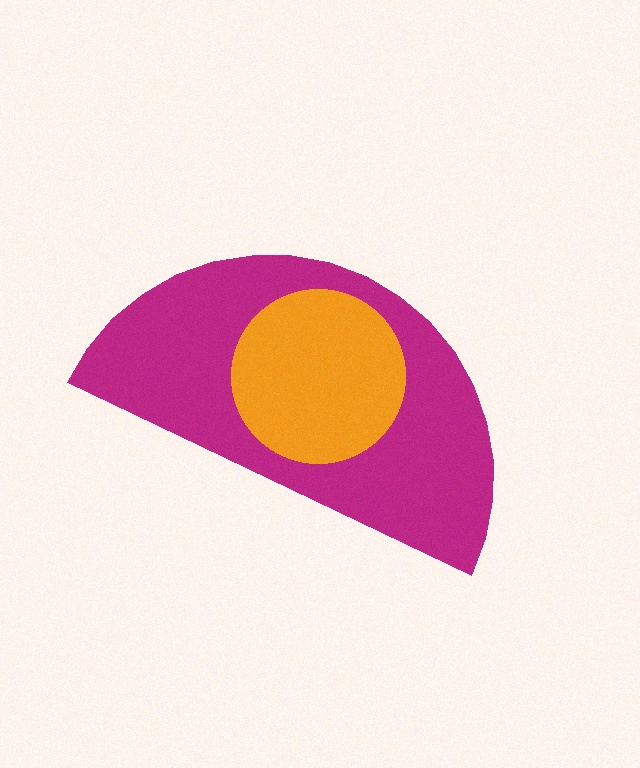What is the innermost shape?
The orange circle.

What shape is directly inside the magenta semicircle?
The orange circle.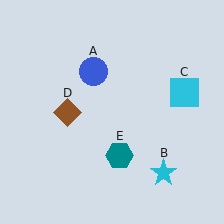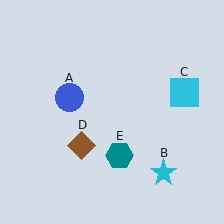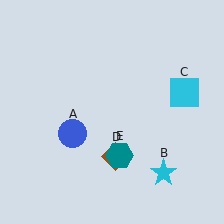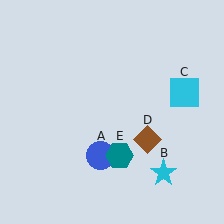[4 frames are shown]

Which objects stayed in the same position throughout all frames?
Cyan star (object B) and cyan square (object C) and teal hexagon (object E) remained stationary.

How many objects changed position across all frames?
2 objects changed position: blue circle (object A), brown diamond (object D).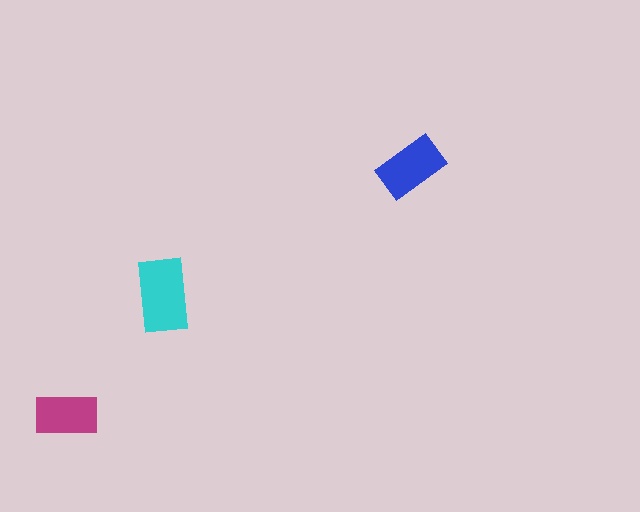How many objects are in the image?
There are 3 objects in the image.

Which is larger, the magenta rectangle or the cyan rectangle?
The cyan one.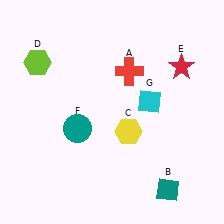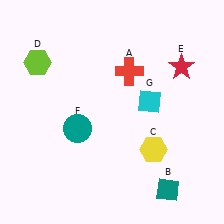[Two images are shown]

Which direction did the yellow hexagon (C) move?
The yellow hexagon (C) moved right.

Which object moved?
The yellow hexagon (C) moved right.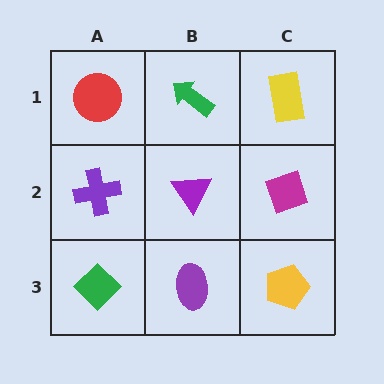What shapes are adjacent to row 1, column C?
A magenta diamond (row 2, column C), a green arrow (row 1, column B).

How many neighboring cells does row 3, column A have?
2.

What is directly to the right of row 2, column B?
A magenta diamond.